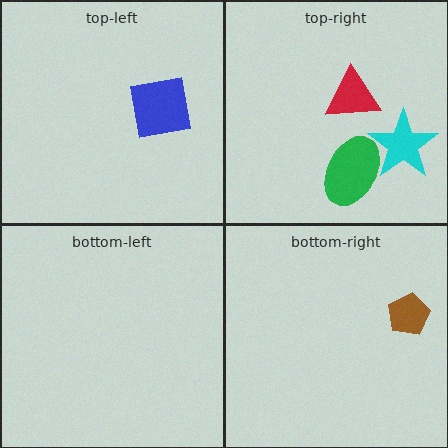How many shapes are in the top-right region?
3.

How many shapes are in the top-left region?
1.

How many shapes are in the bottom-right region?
1.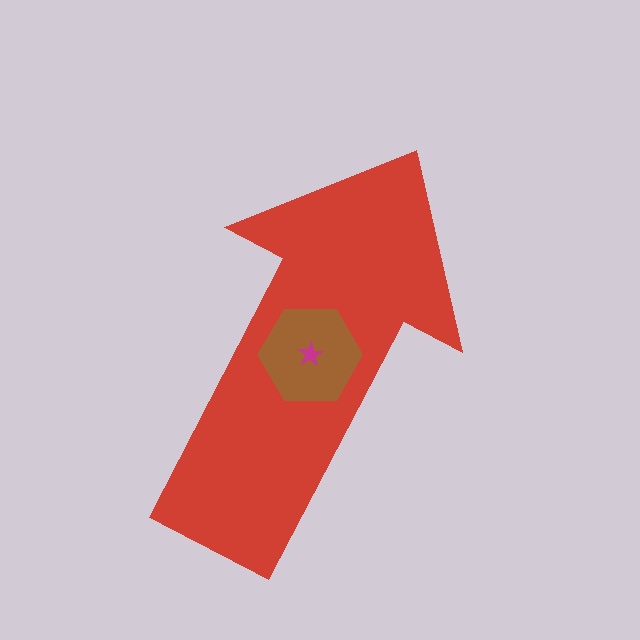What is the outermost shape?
The red arrow.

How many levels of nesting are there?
3.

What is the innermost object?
The magenta star.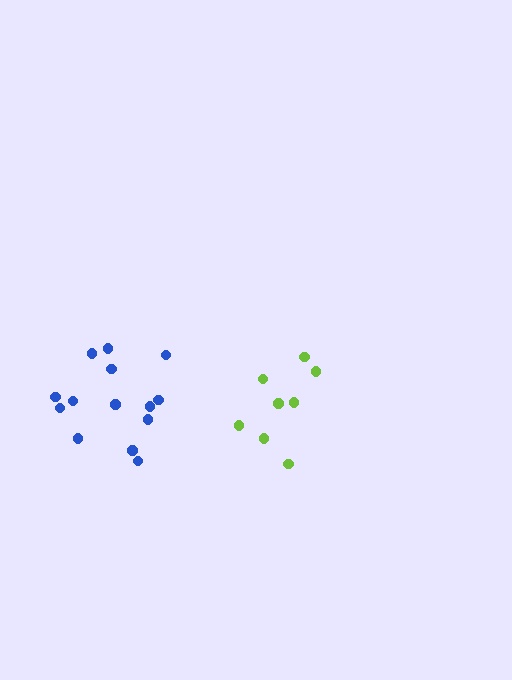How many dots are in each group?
Group 1: 8 dots, Group 2: 14 dots (22 total).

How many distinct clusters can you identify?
There are 2 distinct clusters.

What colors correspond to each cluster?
The clusters are colored: lime, blue.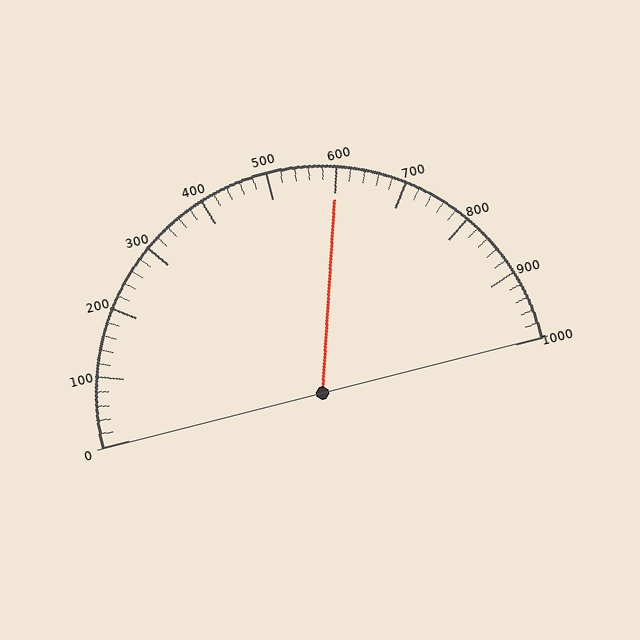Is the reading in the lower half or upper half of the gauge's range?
The reading is in the upper half of the range (0 to 1000).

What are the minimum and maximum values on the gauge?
The gauge ranges from 0 to 1000.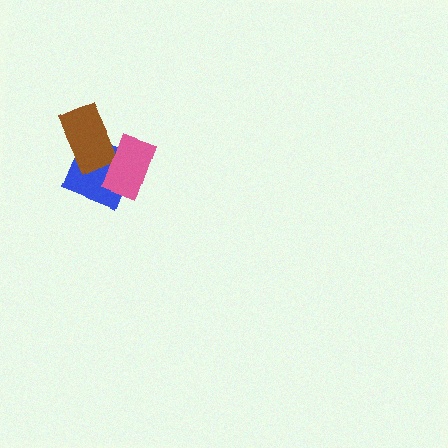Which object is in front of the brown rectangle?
The pink rectangle is in front of the brown rectangle.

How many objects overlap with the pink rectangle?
2 objects overlap with the pink rectangle.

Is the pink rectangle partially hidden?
No, no other shape covers it.